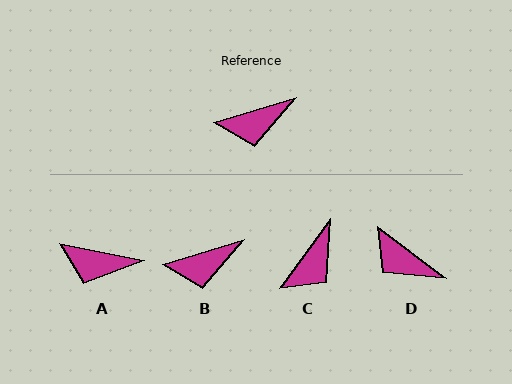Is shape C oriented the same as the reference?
No, it is off by about 37 degrees.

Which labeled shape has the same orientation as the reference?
B.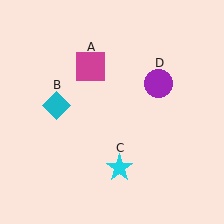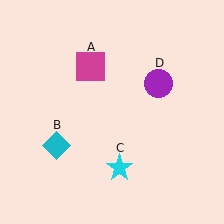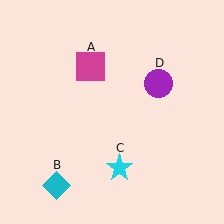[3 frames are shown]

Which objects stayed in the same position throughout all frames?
Magenta square (object A) and cyan star (object C) and purple circle (object D) remained stationary.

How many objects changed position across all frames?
1 object changed position: cyan diamond (object B).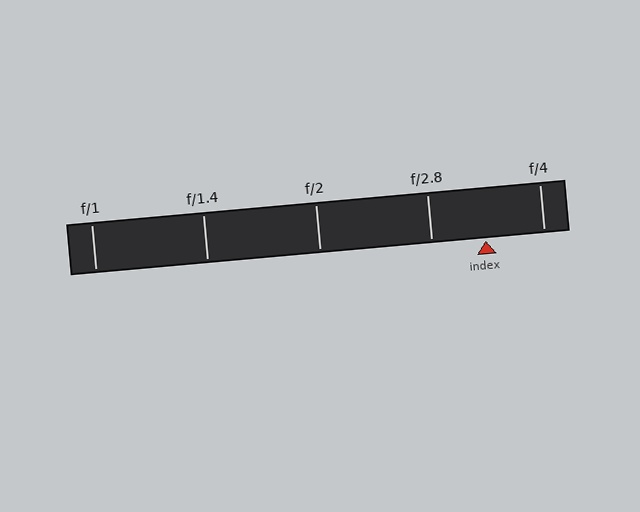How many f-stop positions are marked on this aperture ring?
There are 5 f-stop positions marked.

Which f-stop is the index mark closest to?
The index mark is closest to f/2.8.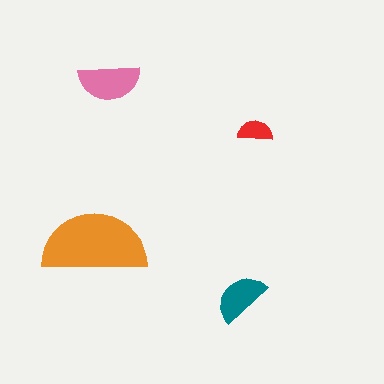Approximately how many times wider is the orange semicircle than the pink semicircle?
About 1.5 times wider.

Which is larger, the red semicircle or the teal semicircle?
The teal one.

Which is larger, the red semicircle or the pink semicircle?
The pink one.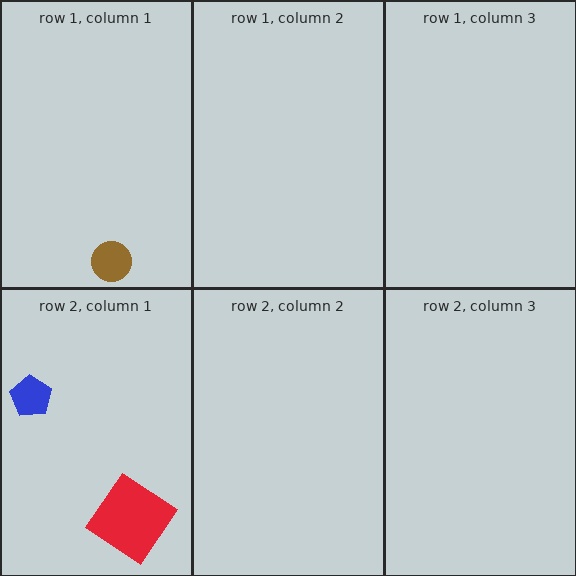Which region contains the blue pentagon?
The row 2, column 1 region.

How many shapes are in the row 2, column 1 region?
2.